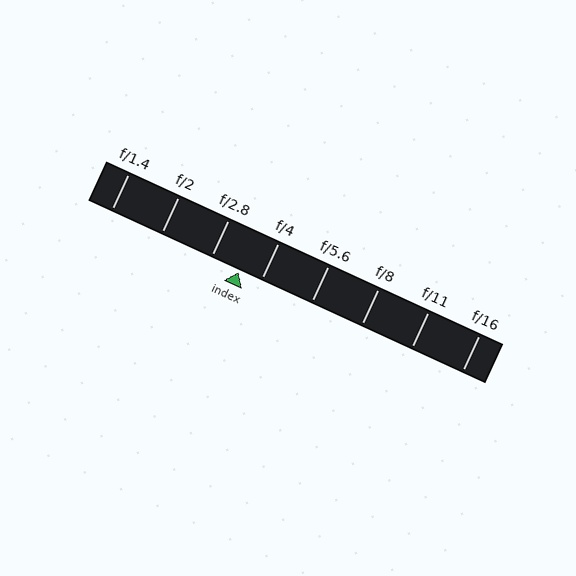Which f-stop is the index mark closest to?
The index mark is closest to f/4.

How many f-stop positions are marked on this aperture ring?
There are 8 f-stop positions marked.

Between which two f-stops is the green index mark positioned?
The index mark is between f/2.8 and f/4.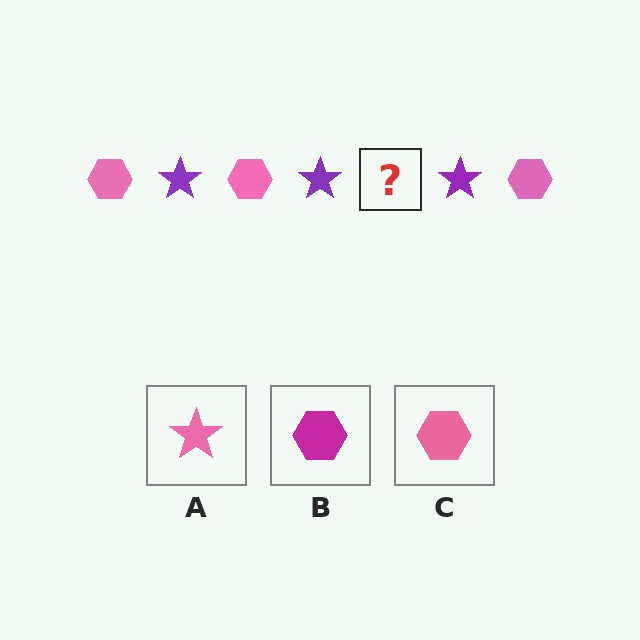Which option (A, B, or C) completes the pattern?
C.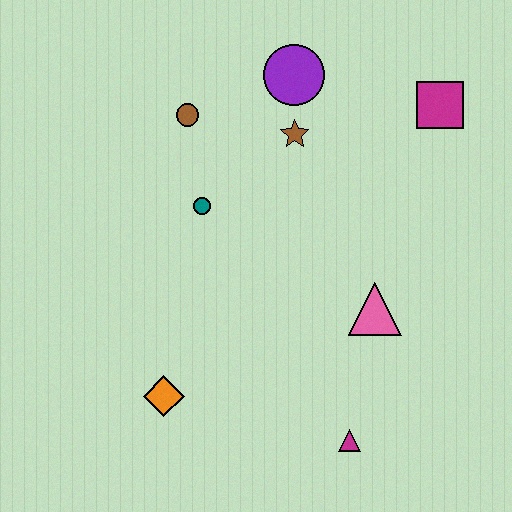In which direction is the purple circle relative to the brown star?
The purple circle is above the brown star.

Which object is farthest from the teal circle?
The magenta triangle is farthest from the teal circle.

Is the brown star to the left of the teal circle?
No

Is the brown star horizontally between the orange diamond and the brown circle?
No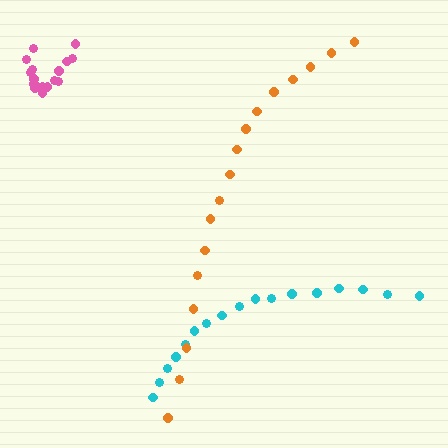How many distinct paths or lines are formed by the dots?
There are 3 distinct paths.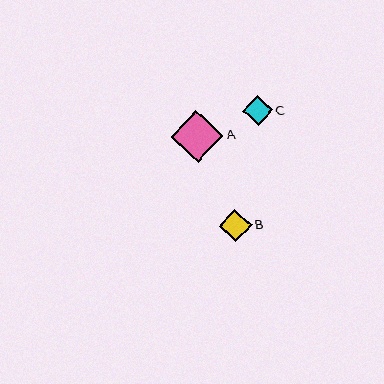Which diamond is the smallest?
Diamond C is the smallest with a size of approximately 30 pixels.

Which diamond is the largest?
Diamond A is the largest with a size of approximately 52 pixels.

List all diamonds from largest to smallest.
From largest to smallest: A, B, C.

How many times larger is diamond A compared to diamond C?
Diamond A is approximately 1.7 times the size of diamond C.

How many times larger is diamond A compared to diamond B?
Diamond A is approximately 1.6 times the size of diamond B.